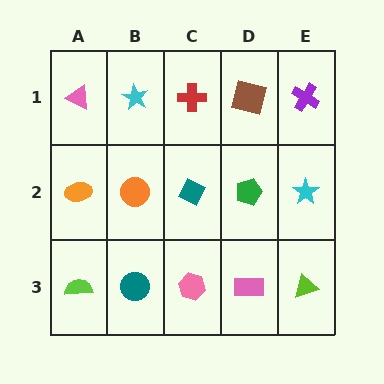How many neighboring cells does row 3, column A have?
2.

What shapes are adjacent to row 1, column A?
An orange ellipse (row 2, column A), a cyan star (row 1, column B).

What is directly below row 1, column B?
An orange circle.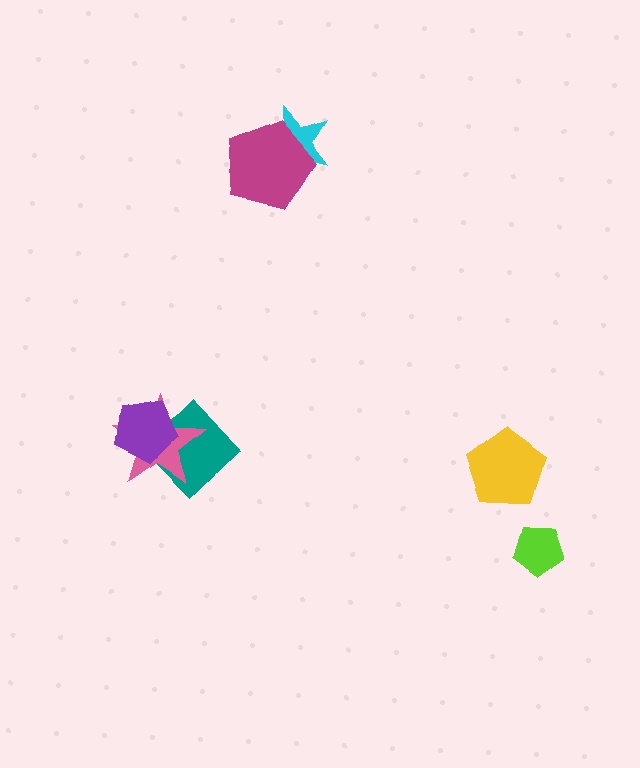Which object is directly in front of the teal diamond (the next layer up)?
The pink star is directly in front of the teal diamond.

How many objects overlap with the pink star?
2 objects overlap with the pink star.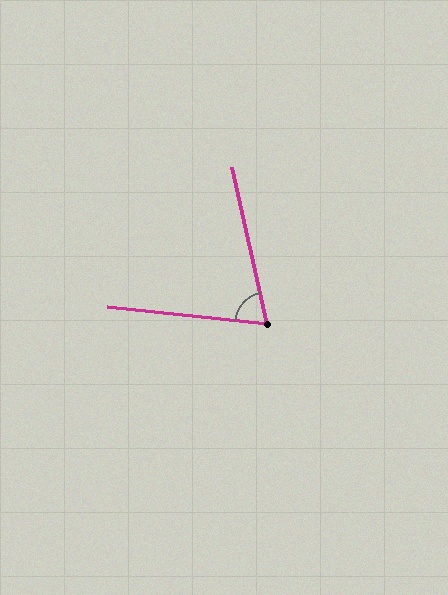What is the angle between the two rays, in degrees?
Approximately 71 degrees.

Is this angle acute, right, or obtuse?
It is acute.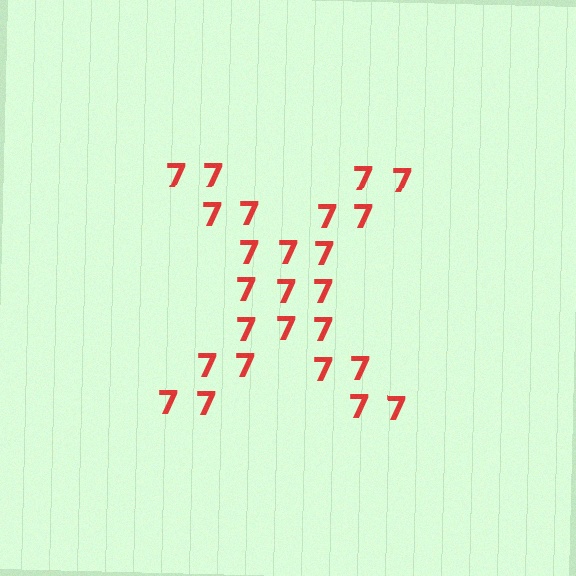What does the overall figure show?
The overall figure shows the letter X.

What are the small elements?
The small elements are digit 7's.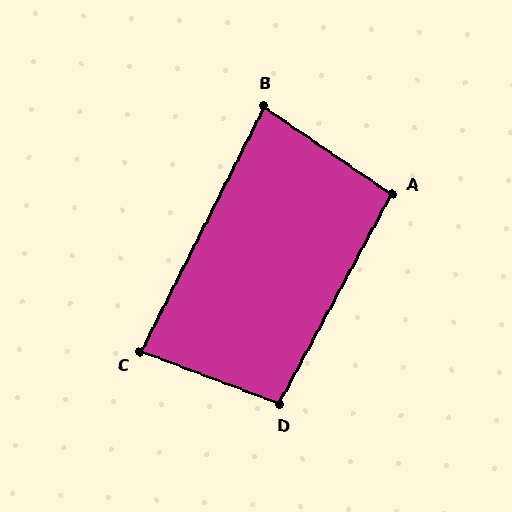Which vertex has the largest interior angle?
D, at approximately 98 degrees.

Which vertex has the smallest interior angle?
B, at approximately 82 degrees.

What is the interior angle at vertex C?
Approximately 84 degrees (acute).